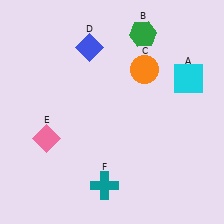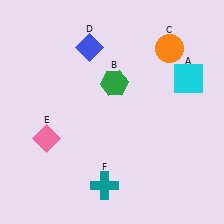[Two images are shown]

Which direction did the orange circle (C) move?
The orange circle (C) moved right.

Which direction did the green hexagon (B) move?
The green hexagon (B) moved down.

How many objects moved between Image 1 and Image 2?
2 objects moved between the two images.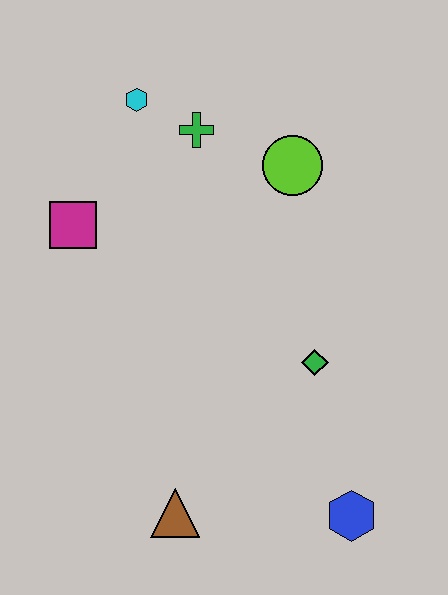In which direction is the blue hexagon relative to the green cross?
The blue hexagon is below the green cross.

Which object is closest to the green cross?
The cyan hexagon is closest to the green cross.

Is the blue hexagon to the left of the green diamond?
No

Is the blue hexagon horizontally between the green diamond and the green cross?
No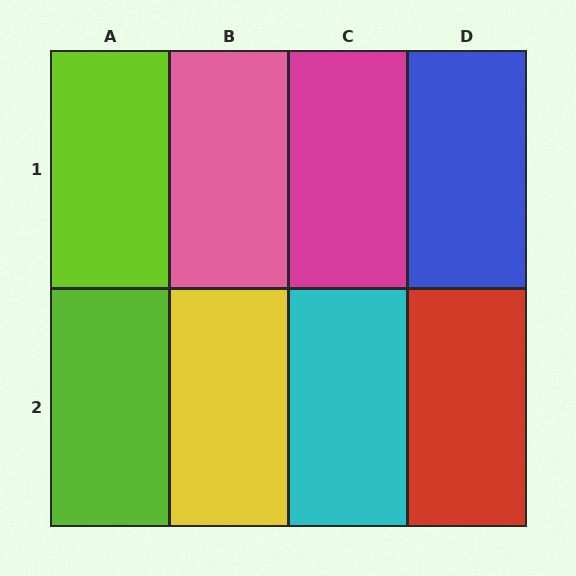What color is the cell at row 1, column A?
Lime.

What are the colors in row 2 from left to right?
Lime, yellow, cyan, red.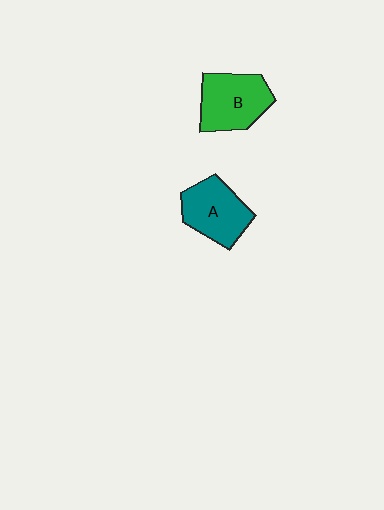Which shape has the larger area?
Shape B (green).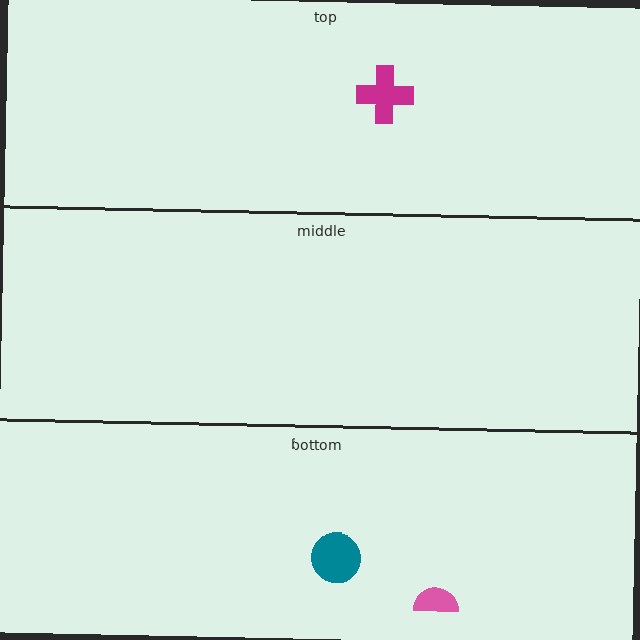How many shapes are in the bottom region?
2.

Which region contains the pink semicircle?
The bottom region.